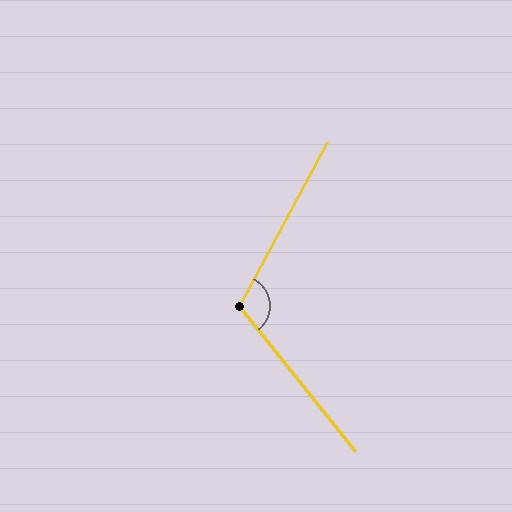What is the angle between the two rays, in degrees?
Approximately 114 degrees.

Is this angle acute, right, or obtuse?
It is obtuse.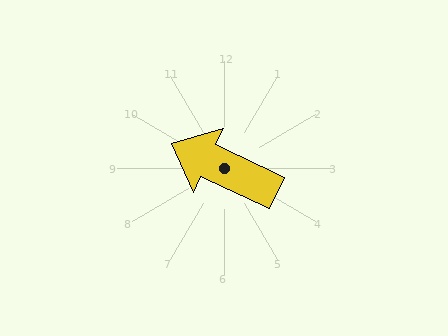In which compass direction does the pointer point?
Northwest.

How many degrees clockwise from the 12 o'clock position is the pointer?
Approximately 295 degrees.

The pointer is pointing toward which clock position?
Roughly 10 o'clock.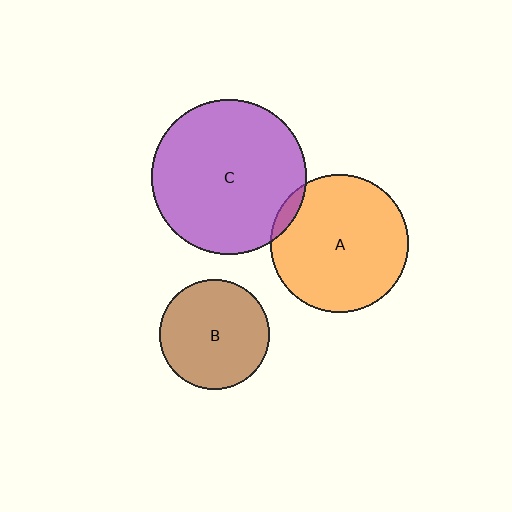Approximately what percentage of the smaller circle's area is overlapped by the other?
Approximately 5%.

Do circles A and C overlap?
Yes.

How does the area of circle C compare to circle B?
Approximately 2.0 times.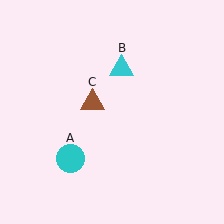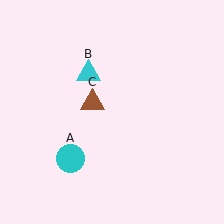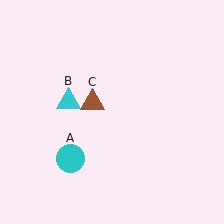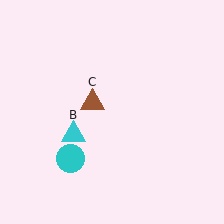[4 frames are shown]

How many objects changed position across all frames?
1 object changed position: cyan triangle (object B).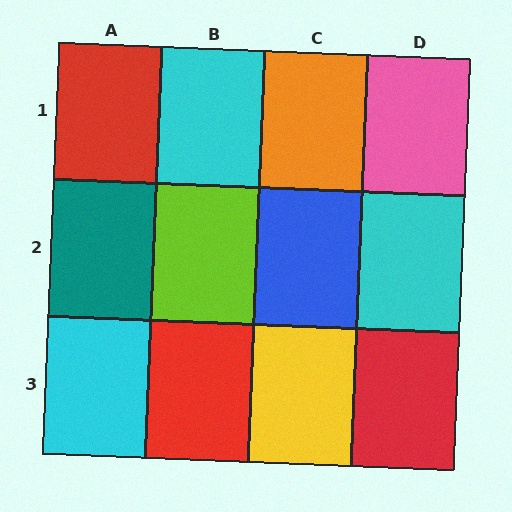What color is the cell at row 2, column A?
Teal.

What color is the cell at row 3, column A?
Cyan.